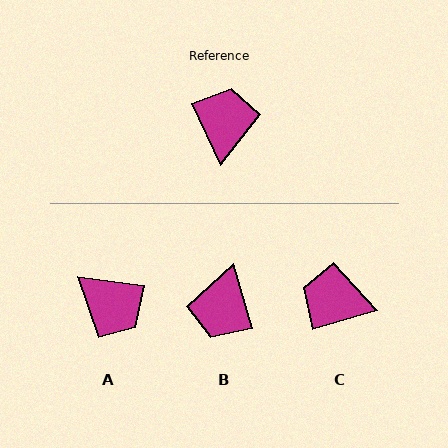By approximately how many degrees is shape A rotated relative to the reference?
Approximately 123 degrees clockwise.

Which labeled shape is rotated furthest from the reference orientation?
B, about 171 degrees away.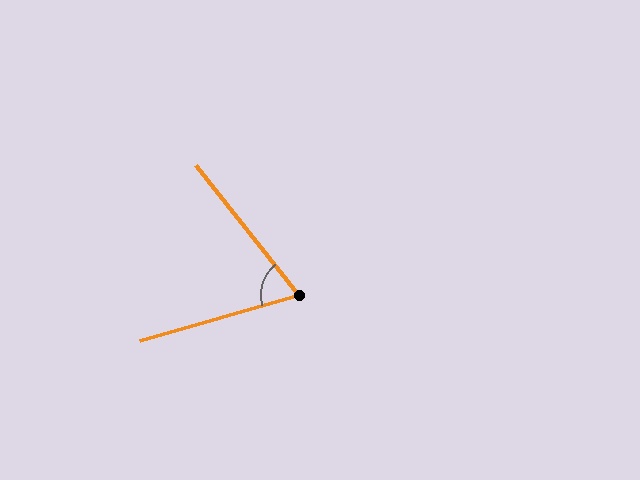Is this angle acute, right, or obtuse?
It is acute.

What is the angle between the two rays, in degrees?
Approximately 67 degrees.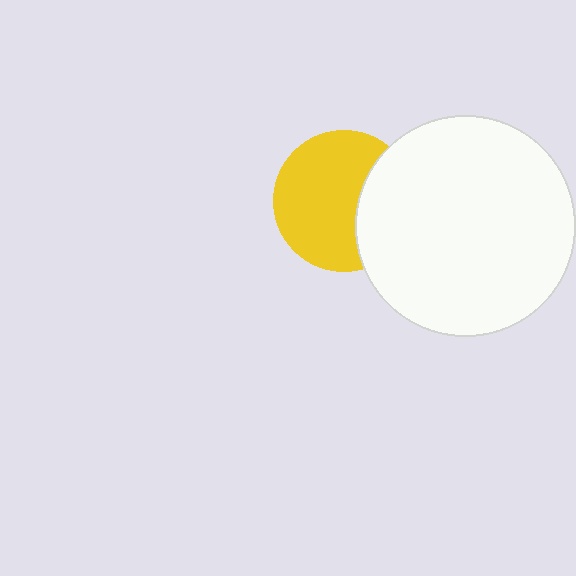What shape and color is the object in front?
The object in front is a white circle.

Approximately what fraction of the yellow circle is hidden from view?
Roughly 32% of the yellow circle is hidden behind the white circle.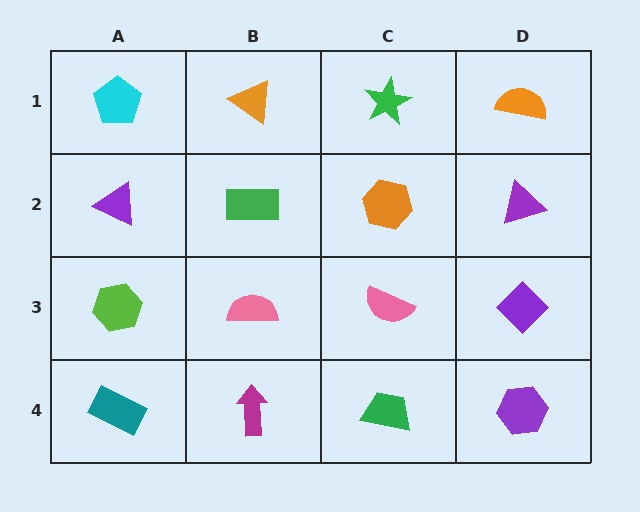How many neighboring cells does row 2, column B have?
4.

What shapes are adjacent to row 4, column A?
A lime hexagon (row 3, column A), a magenta arrow (row 4, column B).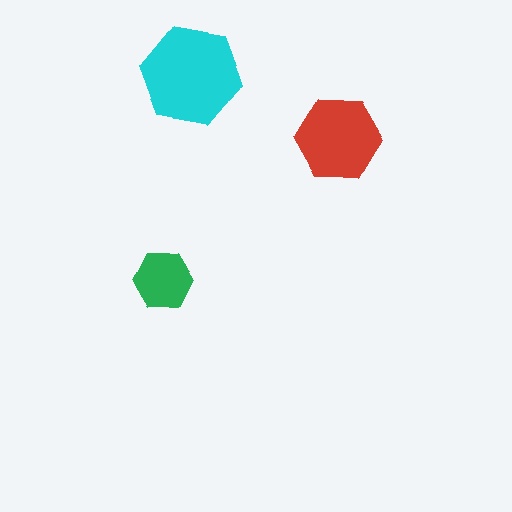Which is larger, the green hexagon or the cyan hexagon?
The cyan one.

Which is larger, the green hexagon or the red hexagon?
The red one.